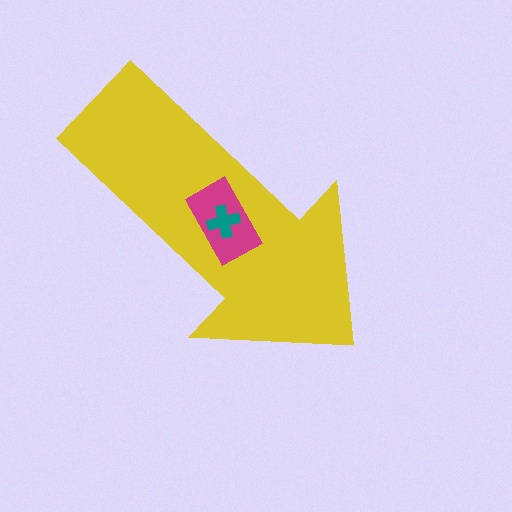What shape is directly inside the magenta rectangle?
The teal cross.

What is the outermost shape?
The yellow arrow.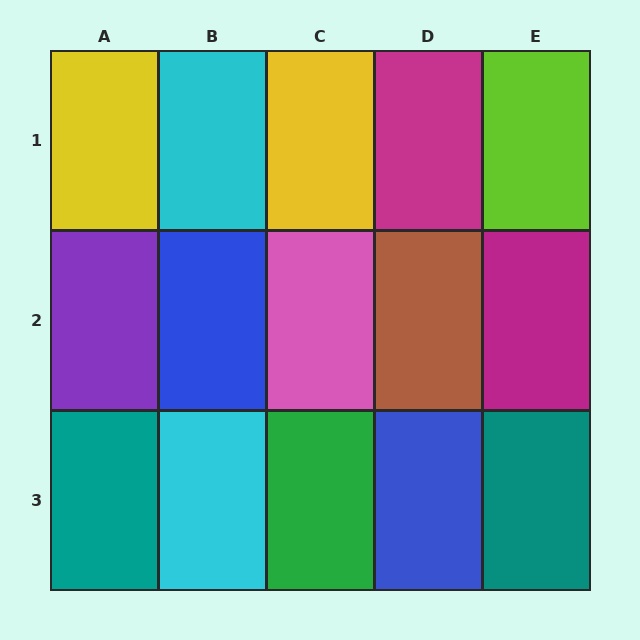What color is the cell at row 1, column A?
Yellow.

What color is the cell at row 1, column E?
Lime.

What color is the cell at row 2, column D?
Brown.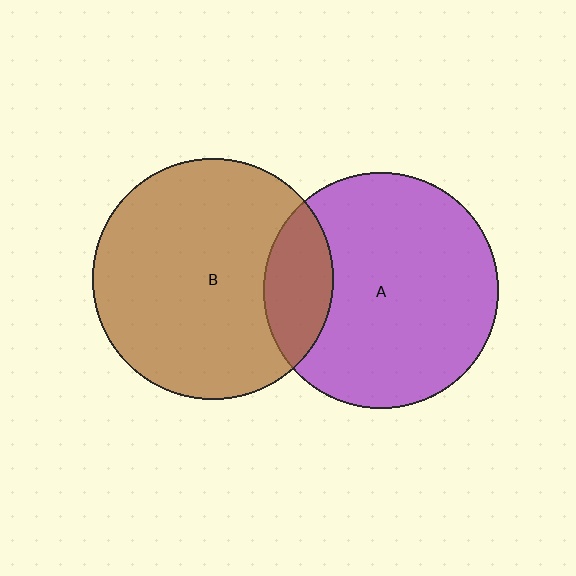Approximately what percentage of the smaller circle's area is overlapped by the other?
Approximately 20%.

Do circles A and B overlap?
Yes.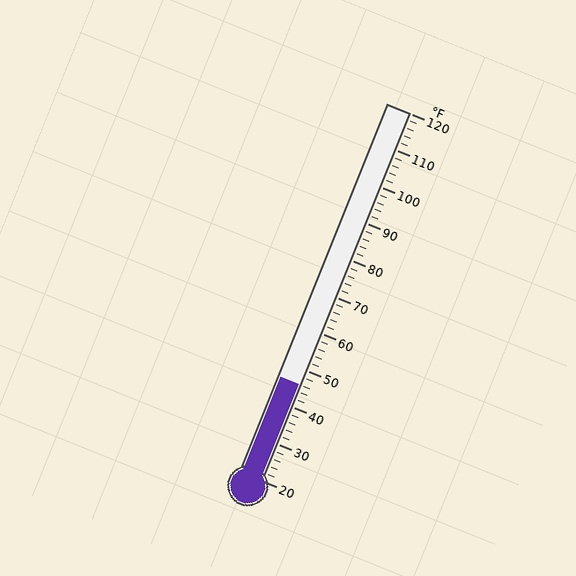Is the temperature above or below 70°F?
The temperature is below 70°F.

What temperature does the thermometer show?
The thermometer shows approximately 46°F.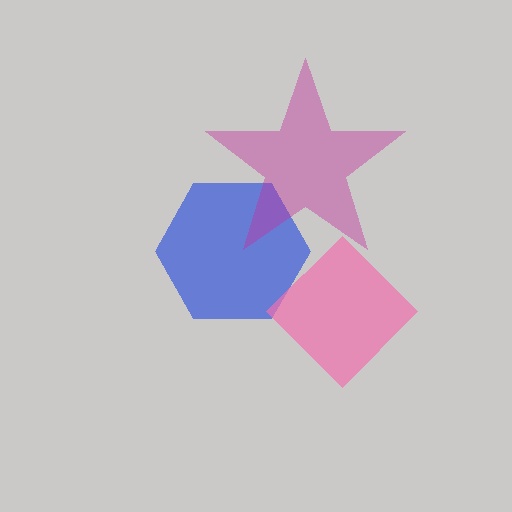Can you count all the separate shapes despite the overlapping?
Yes, there are 3 separate shapes.